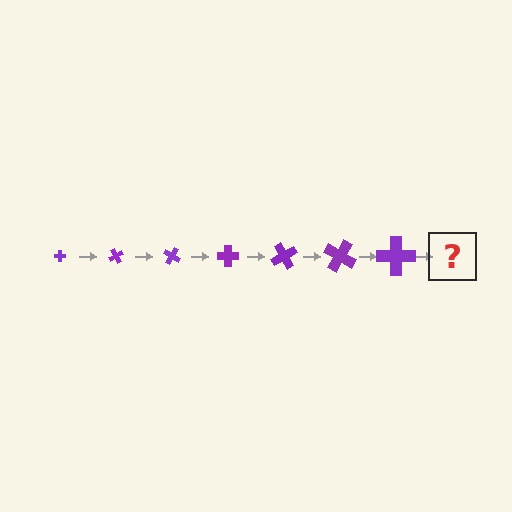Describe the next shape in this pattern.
It should be a cross, larger than the previous one and rotated 420 degrees from the start.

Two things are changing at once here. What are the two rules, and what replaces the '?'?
The two rules are that the cross grows larger each step and it rotates 60 degrees each step. The '?' should be a cross, larger than the previous one and rotated 420 degrees from the start.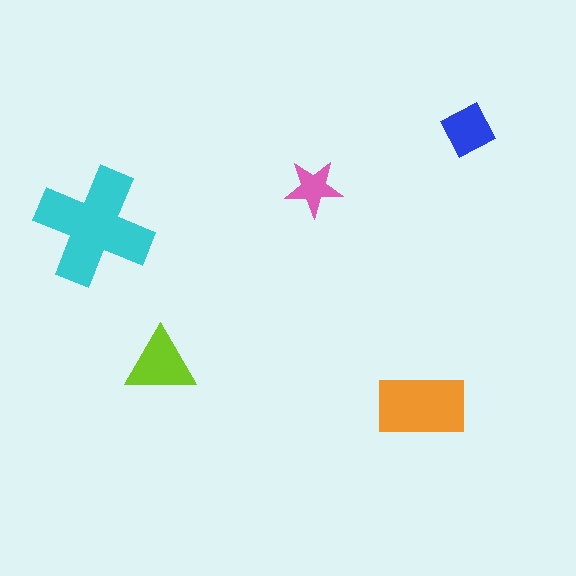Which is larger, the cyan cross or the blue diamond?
The cyan cross.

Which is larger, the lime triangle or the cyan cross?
The cyan cross.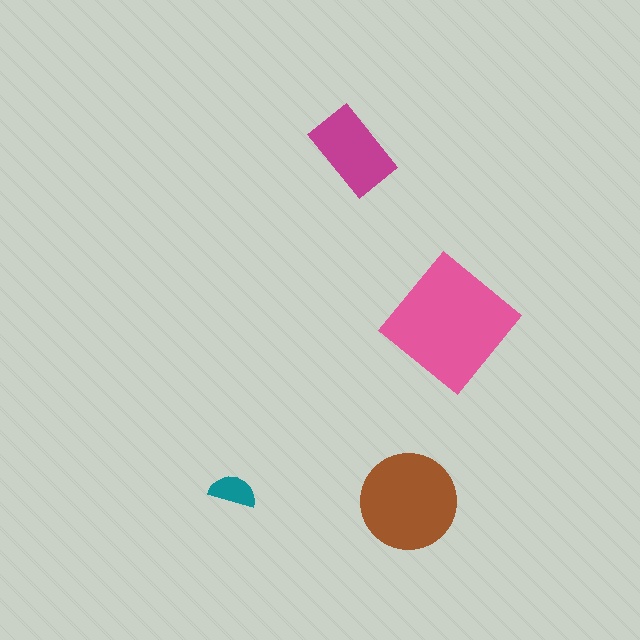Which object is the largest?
The pink diamond.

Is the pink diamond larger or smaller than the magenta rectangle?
Larger.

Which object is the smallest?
The teal semicircle.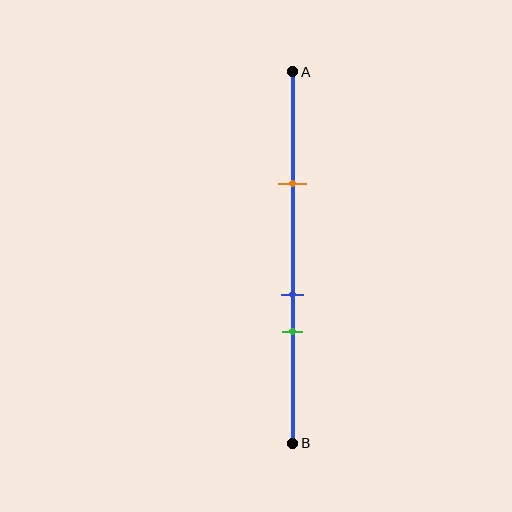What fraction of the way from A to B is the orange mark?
The orange mark is approximately 30% (0.3) of the way from A to B.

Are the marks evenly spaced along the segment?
No, the marks are not evenly spaced.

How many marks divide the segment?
There are 3 marks dividing the segment.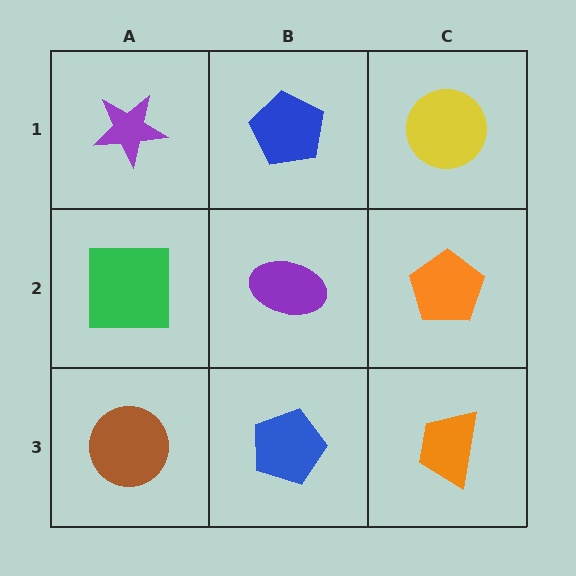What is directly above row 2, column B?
A blue pentagon.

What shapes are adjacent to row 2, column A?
A purple star (row 1, column A), a brown circle (row 3, column A), a purple ellipse (row 2, column B).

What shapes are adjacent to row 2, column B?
A blue pentagon (row 1, column B), a blue pentagon (row 3, column B), a green square (row 2, column A), an orange pentagon (row 2, column C).